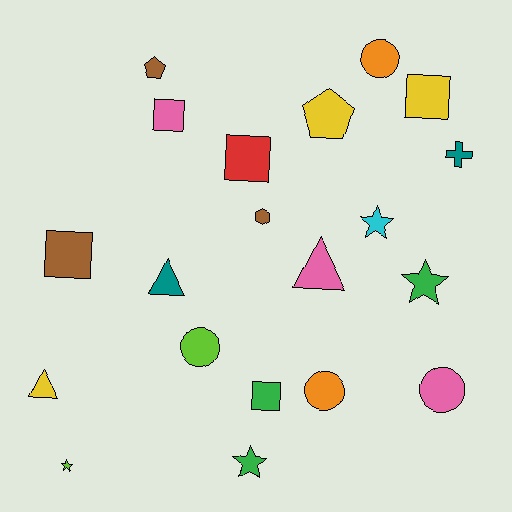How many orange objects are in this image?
There are 2 orange objects.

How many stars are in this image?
There are 4 stars.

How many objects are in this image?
There are 20 objects.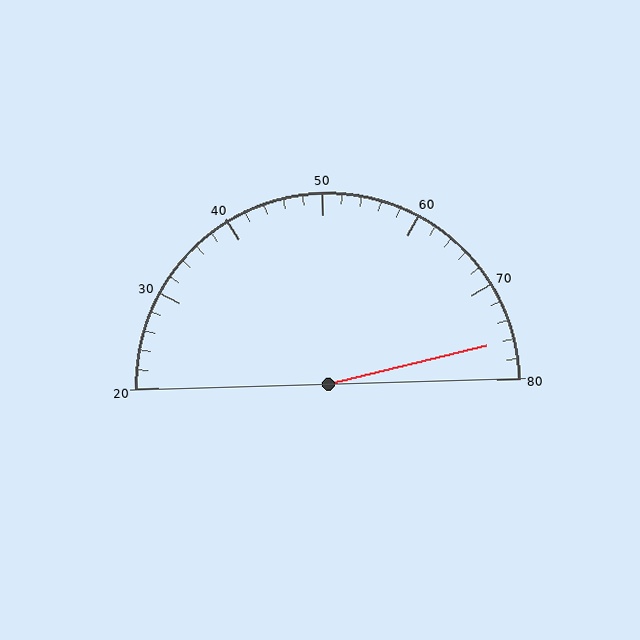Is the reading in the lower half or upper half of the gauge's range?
The reading is in the upper half of the range (20 to 80).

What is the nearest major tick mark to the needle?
The nearest major tick mark is 80.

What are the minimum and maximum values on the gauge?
The gauge ranges from 20 to 80.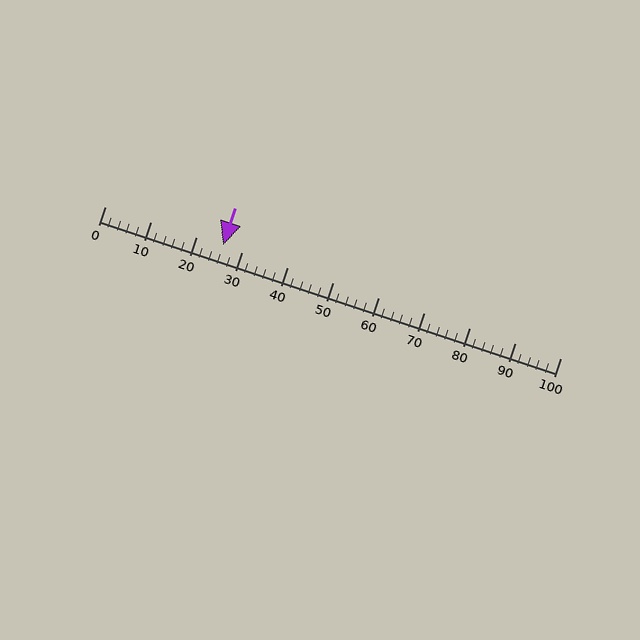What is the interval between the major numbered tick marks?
The major tick marks are spaced 10 units apart.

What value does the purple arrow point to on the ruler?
The purple arrow points to approximately 26.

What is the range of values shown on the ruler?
The ruler shows values from 0 to 100.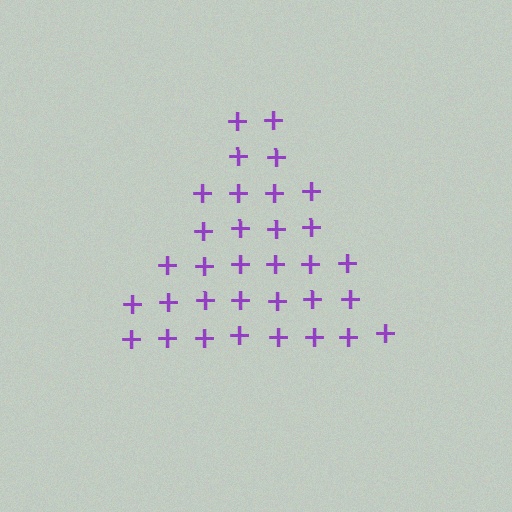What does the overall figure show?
The overall figure shows a triangle.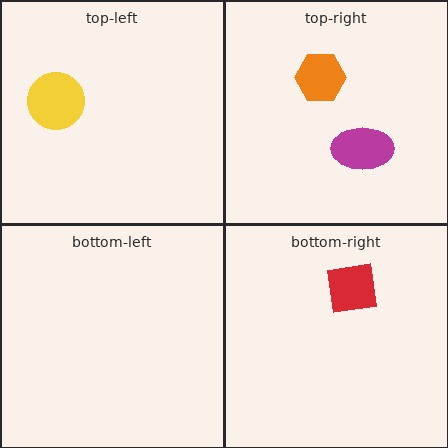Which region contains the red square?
The bottom-right region.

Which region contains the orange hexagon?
The top-right region.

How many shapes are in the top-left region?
1.